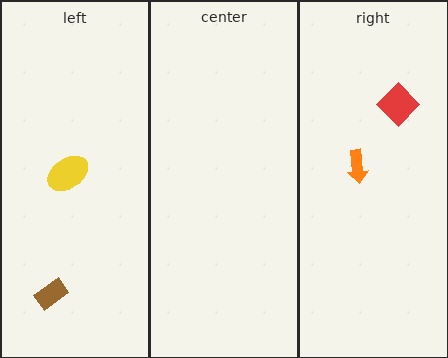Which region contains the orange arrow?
The right region.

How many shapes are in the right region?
2.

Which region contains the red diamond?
The right region.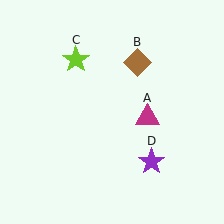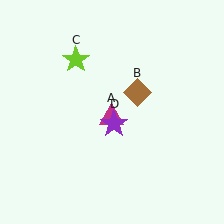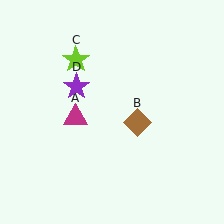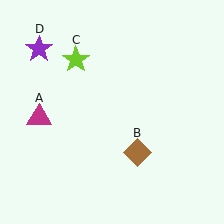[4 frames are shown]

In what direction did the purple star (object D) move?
The purple star (object D) moved up and to the left.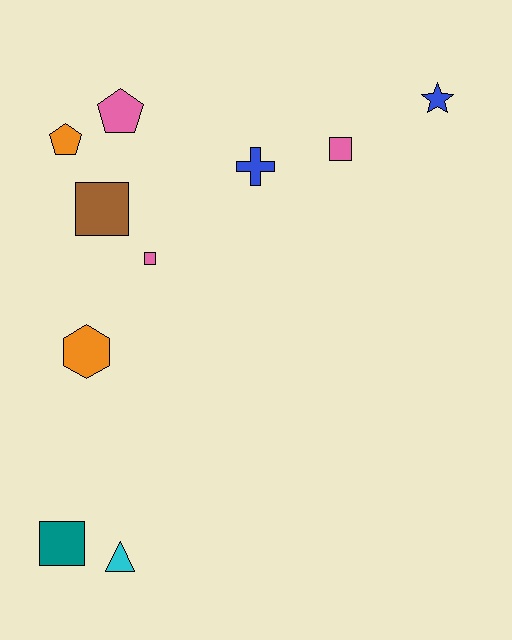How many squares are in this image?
There are 4 squares.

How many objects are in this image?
There are 10 objects.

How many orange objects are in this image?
There are 2 orange objects.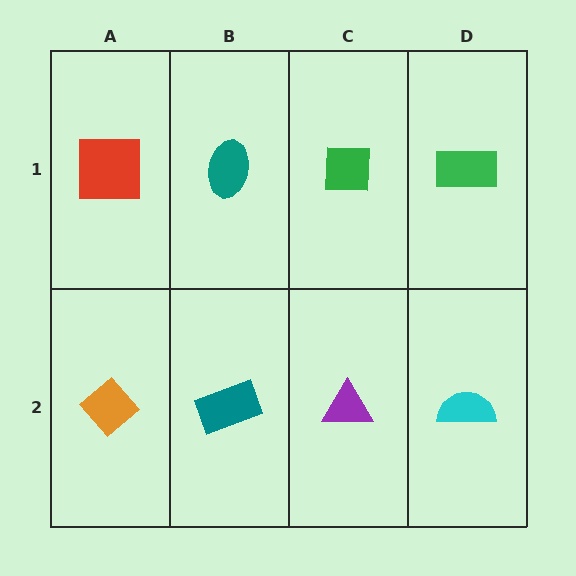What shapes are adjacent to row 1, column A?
An orange diamond (row 2, column A), a teal ellipse (row 1, column B).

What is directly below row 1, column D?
A cyan semicircle.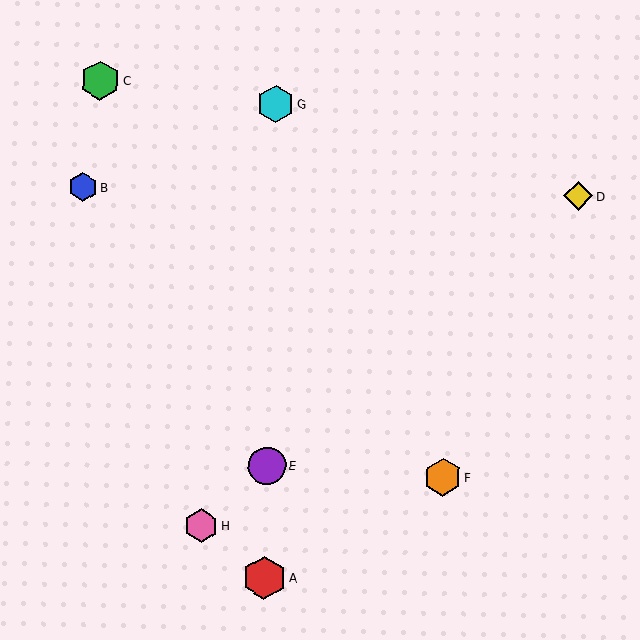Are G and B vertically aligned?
No, G is at x≈275 and B is at x≈83.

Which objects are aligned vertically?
Objects A, E, G are aligned vertically.